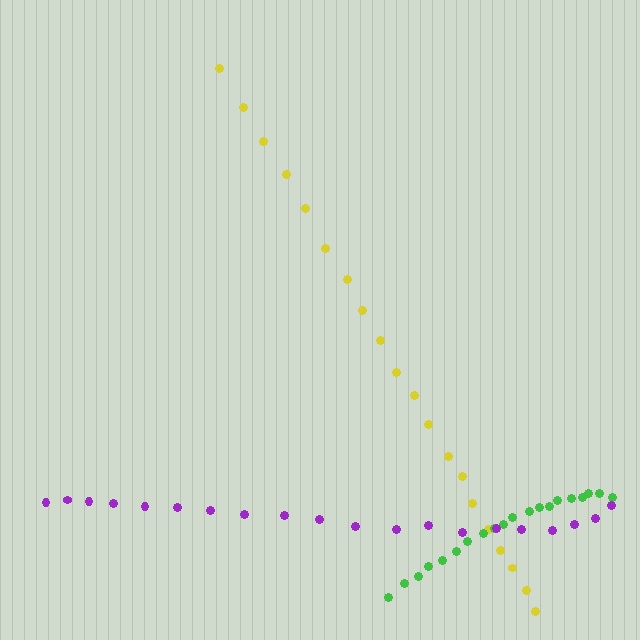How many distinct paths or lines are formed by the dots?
There are 3 distinct paths.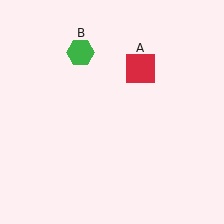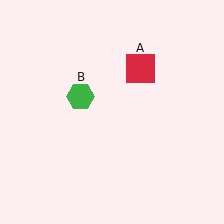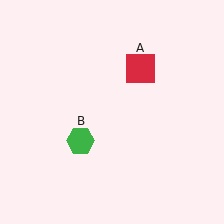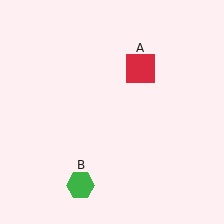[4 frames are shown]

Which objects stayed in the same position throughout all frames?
Red square (object A) remained stationary.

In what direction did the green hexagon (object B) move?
The green hexagon (object B) moved down.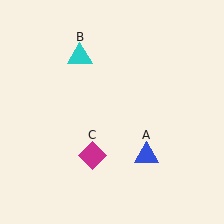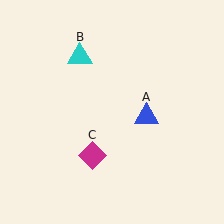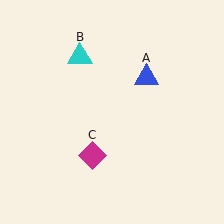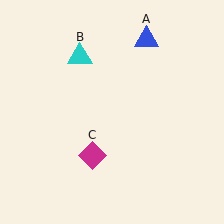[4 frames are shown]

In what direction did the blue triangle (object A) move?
The blue triangle (object A) moved up.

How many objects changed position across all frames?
1 object changed position: blue triangle (object A).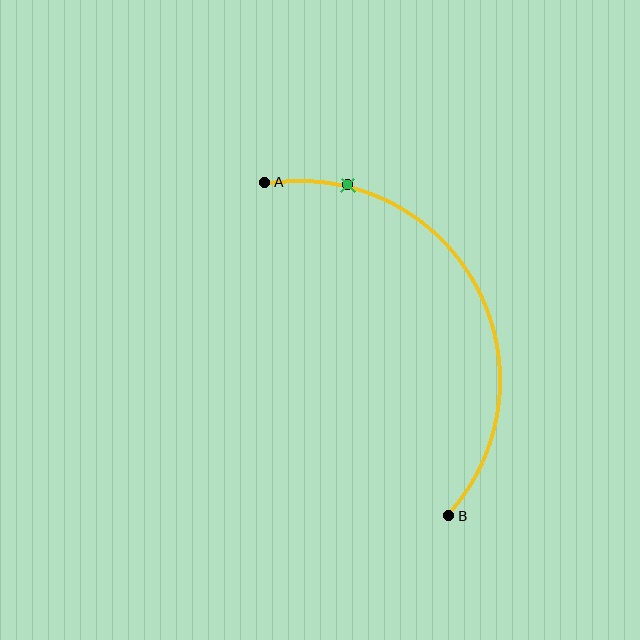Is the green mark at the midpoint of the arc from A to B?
No. The green mark lies on the arc but is closer to endpoint A. The arc midpoint would be at the point on the curve equidistant along the arc from both A and B.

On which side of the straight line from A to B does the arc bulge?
The arc bulges to the right of the straight line connecting A and B.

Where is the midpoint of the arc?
The arc midpoint is the point on the curve farthest from the straight line joining A and B. It sits to the right of that line.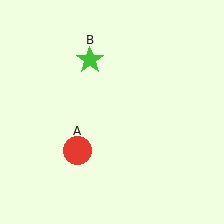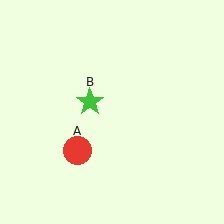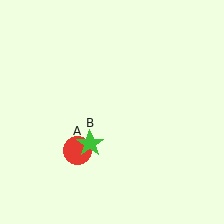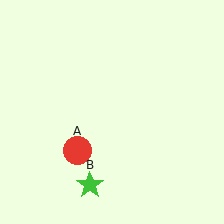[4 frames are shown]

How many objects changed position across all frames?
1 object changed position: green star (object B).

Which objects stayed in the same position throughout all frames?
Red circle (object A) remained stationary.